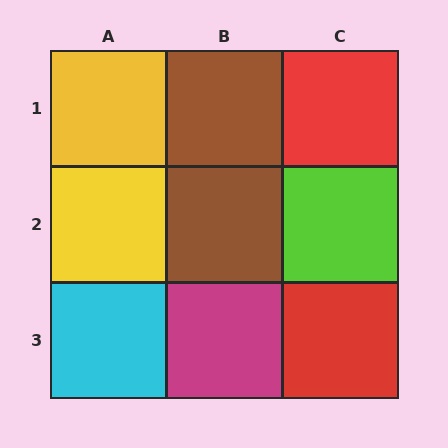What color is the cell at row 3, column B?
Magenta.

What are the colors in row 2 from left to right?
Yellow, brown, lime.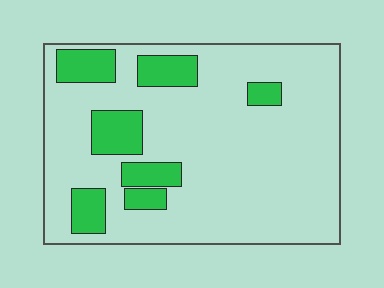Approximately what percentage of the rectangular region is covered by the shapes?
Approximately 20%.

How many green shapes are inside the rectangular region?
7.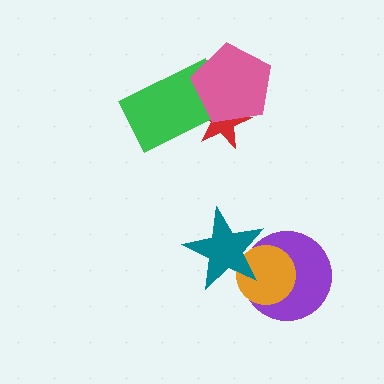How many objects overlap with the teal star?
2 objects overlap with the teal star.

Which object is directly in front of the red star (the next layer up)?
The green rectangle is directly in front of the red star.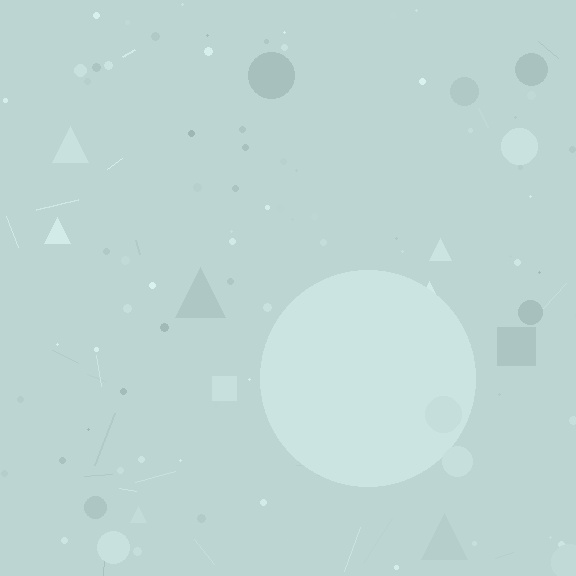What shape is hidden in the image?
A circle is hidden in the image.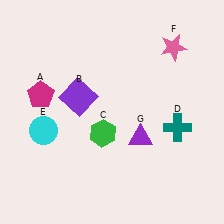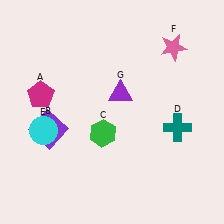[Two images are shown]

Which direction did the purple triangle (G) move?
The purple triangle (G) moved up.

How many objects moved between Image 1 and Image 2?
2 objects moved between the two images.